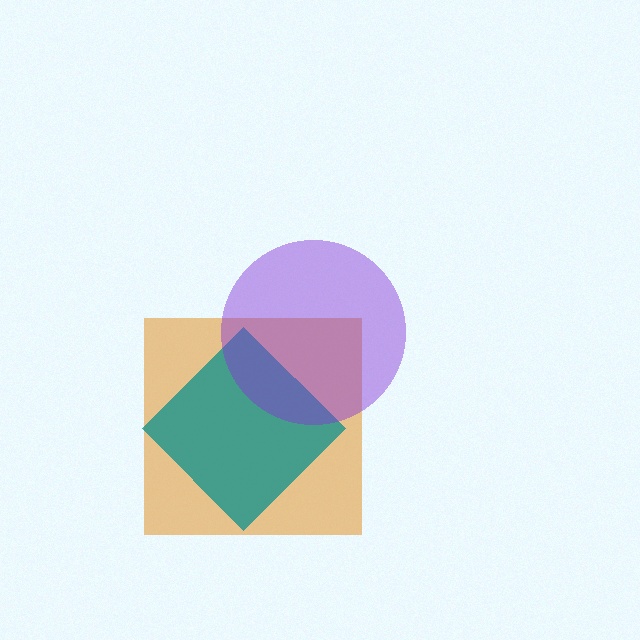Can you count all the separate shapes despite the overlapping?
Yes, there are 3 separate shapes.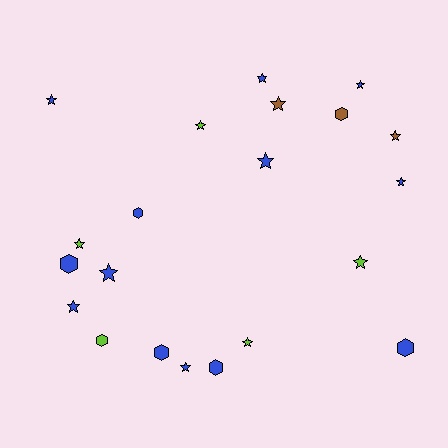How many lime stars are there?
There are 4 lime stars.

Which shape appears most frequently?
Star, with 14 objects.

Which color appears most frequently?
Blue, with 13 objects.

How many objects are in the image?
There are 21 objects.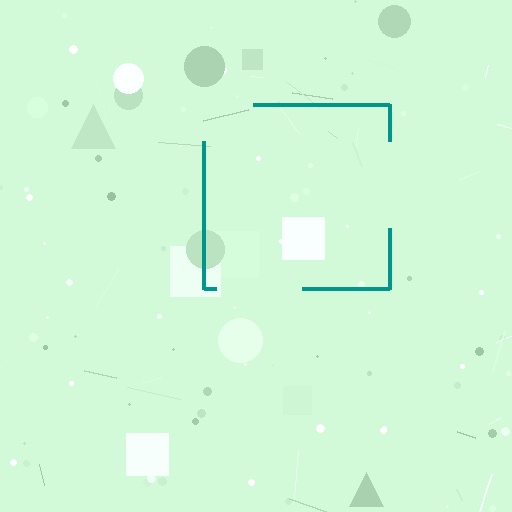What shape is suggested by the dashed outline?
The dashed outline suggests a square.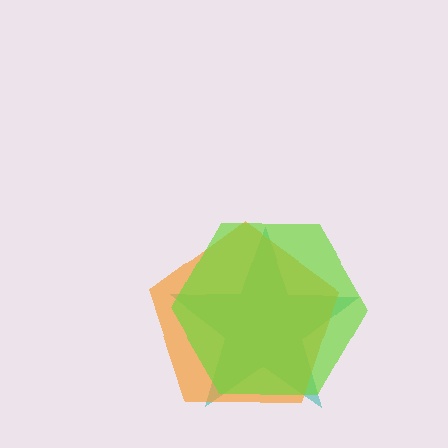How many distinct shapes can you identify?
There are 3 distinct shapes: a teal star, an orange pentagon, a lime hexagon.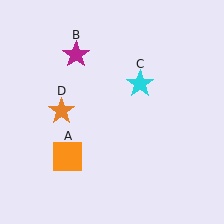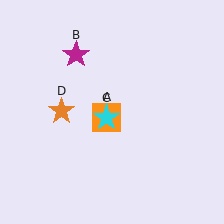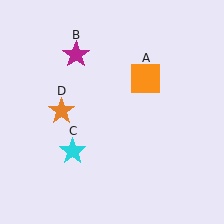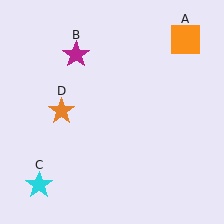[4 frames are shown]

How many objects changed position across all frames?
2 objects changed position: orange square (object A), cyan star (object C).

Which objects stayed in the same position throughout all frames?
Magenta star (object B) and orange star (object D) remained stationary.